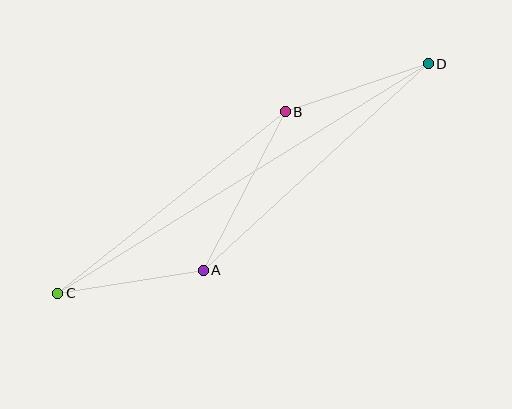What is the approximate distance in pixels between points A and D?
The distance between A and D is approximately 305 pixels.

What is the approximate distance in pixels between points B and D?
The distance between B and D is approximately 151 pixels.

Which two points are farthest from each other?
Points C and D are farthest from each other.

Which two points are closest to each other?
Points A and C are closest to each other.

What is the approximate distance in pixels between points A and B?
The distance between A and B is approximately 179 pixels.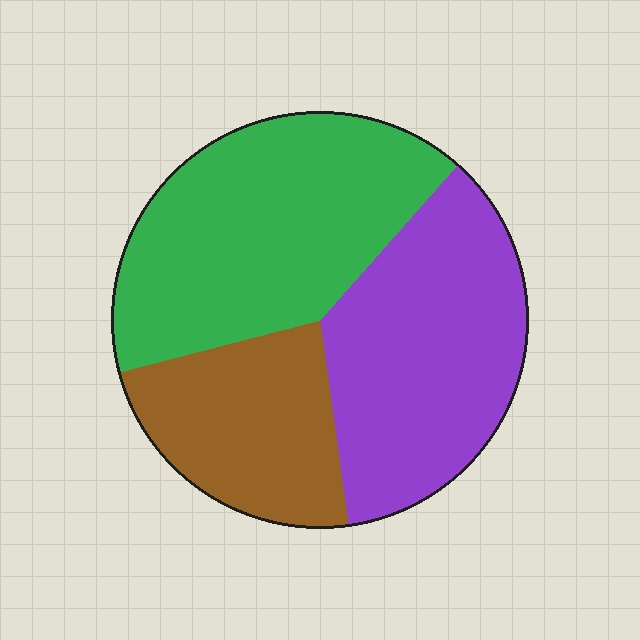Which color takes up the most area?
Green, at roughly 40%.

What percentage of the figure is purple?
Purple takes up about three eighths (3/8) of the figure.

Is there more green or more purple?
Green.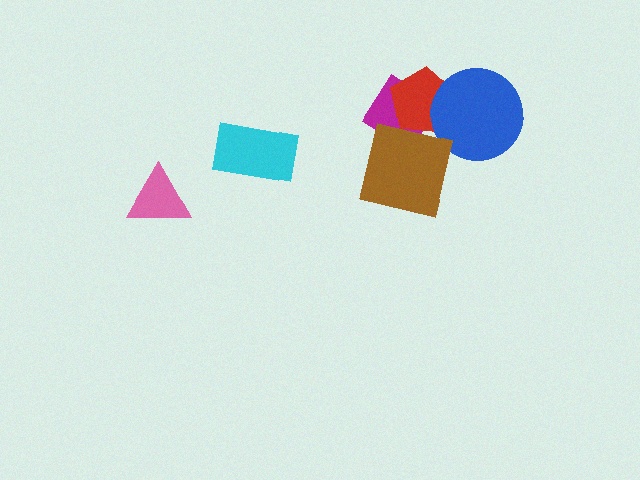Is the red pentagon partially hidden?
Yes, it is partially covered by another shape.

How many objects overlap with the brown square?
1 object overlaps with the brown square.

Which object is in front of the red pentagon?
The blue circle is in front of the red pentagon.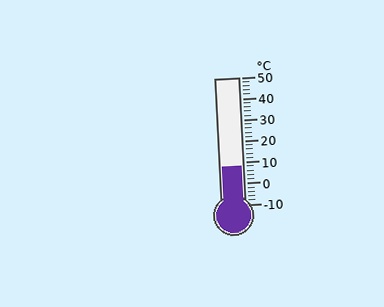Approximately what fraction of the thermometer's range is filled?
The thermometer is filled to approximately 30% of its range.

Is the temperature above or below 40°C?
The temperature is below 40°C.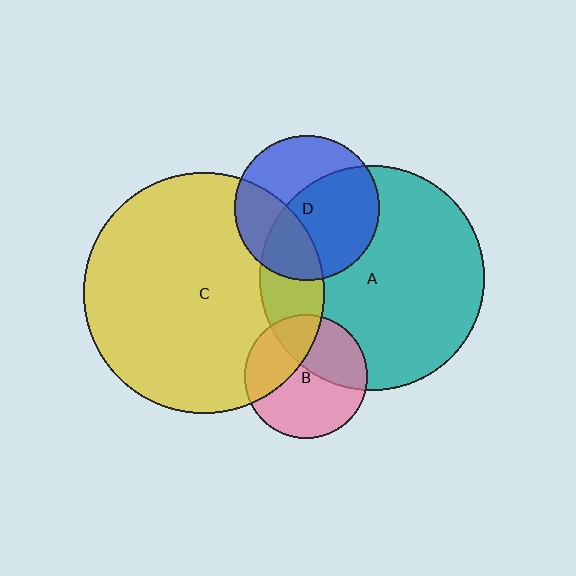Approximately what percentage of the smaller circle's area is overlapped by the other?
Approximately 35%.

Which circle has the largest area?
Circle C (yellow).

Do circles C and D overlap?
Yes.